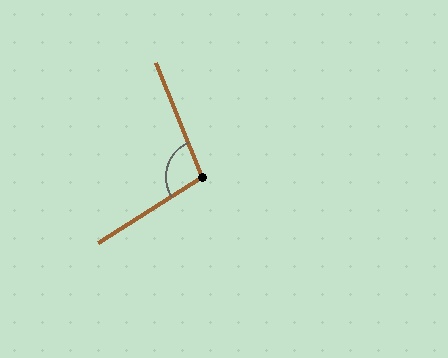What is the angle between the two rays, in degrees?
Approximately 101 degrees.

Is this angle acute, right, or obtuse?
It is obtuse.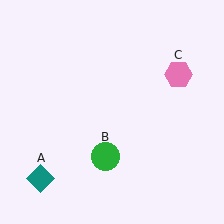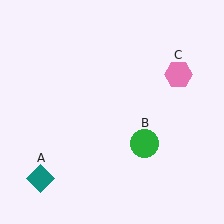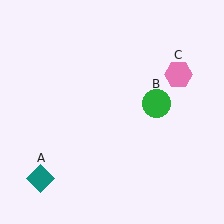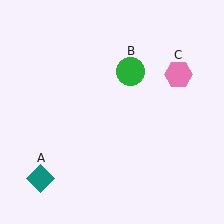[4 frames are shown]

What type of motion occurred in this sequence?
The green circle (object B) rotated counterclockwise around the center of the scene.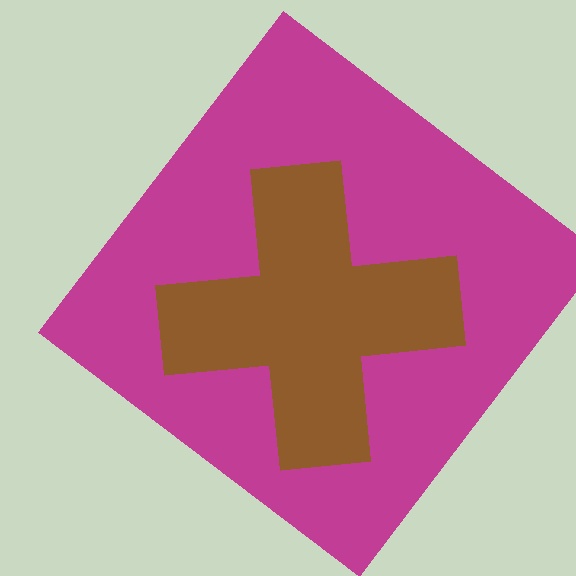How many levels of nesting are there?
2.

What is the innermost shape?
The brown cross.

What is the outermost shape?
The magenta diamond.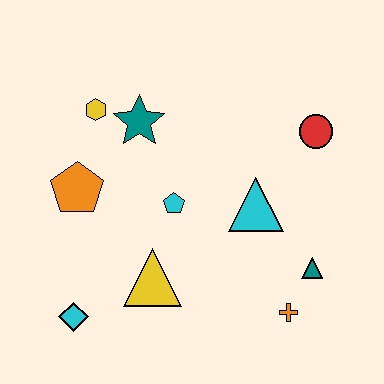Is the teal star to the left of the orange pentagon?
No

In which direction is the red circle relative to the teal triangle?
The red circle is above the teal triangle.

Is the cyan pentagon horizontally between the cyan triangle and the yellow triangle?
Yes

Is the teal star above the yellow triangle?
Yes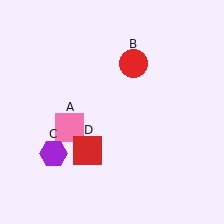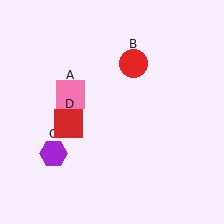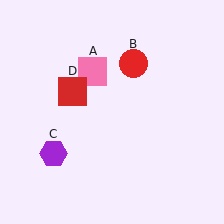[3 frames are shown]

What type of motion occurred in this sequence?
The pink square (object A), red square (object D) rotated clockwise around the center of the scene.